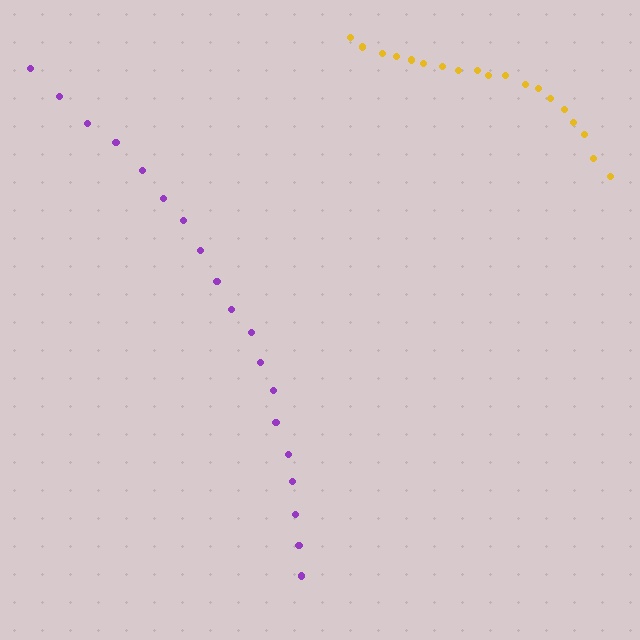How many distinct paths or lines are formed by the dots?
There are 2 distinct paths.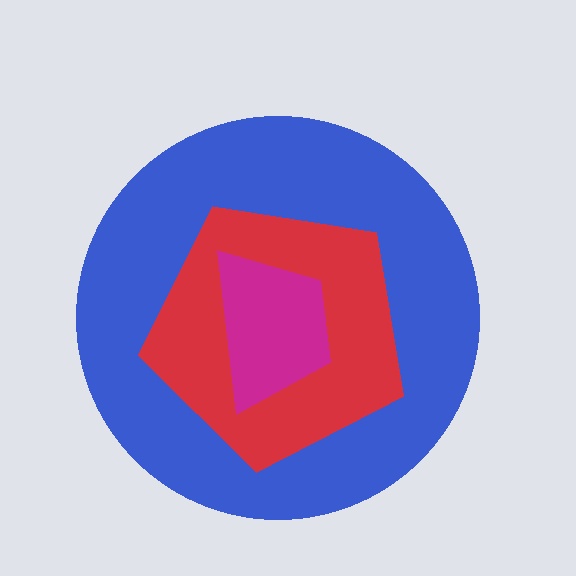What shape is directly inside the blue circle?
The red pentagon.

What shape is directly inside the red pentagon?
The magenta trapezoid.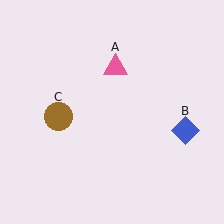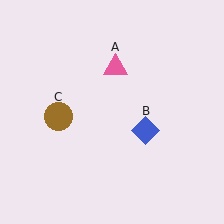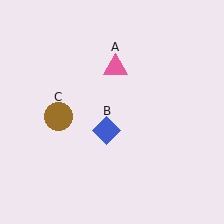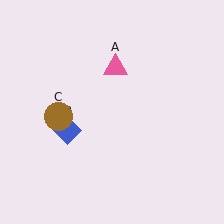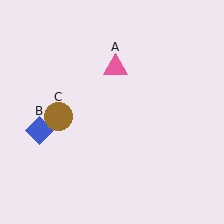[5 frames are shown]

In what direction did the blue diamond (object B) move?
The blue diamond (object B) moved left.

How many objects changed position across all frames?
1 object changed position: blue diamond (object B).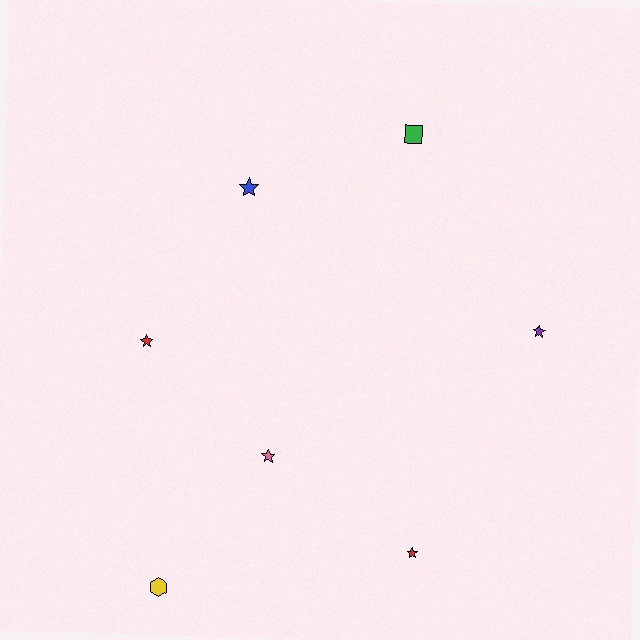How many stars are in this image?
There are 5 stars.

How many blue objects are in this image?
There is 1 blue object.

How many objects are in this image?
There are 7 objects.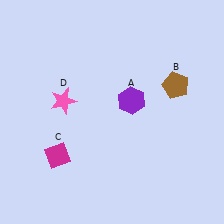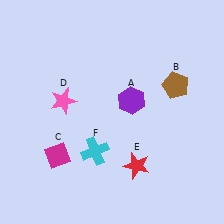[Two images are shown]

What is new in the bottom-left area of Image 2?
A cyan cross (F) was added in the bottom-left area of Image 2.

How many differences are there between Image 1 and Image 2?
There are 2 differences between the two images.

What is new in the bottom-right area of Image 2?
A red star (E) was added in the bottom-right area of Image 2.